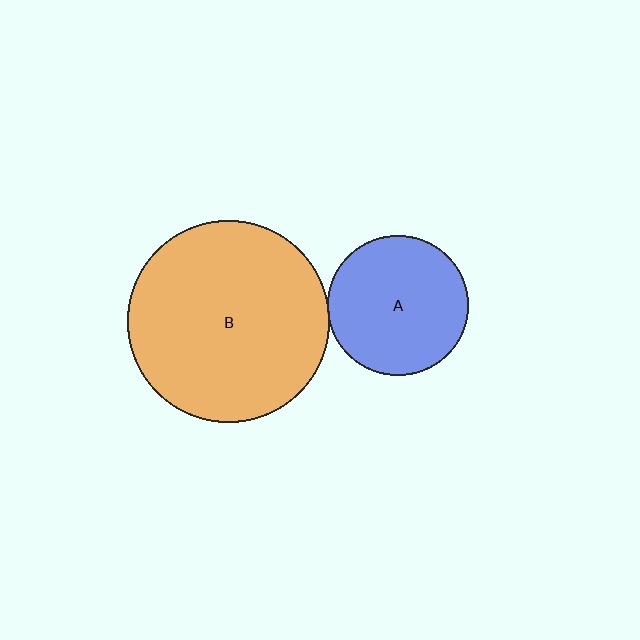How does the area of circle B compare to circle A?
Approximately 2.1 times.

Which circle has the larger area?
Circle B (orange).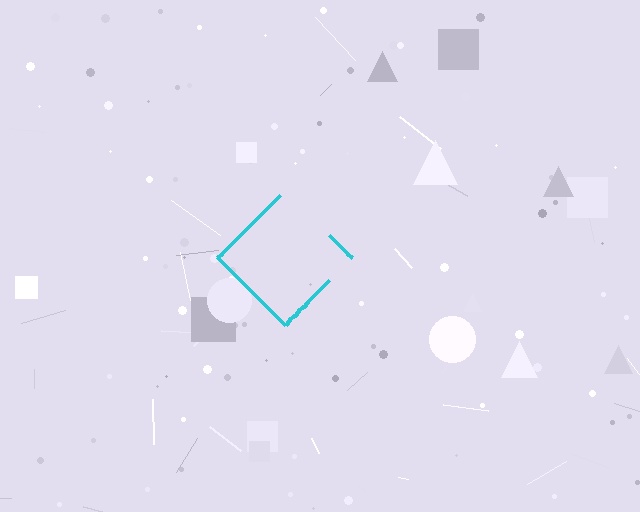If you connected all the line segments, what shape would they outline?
They would outline a diamond.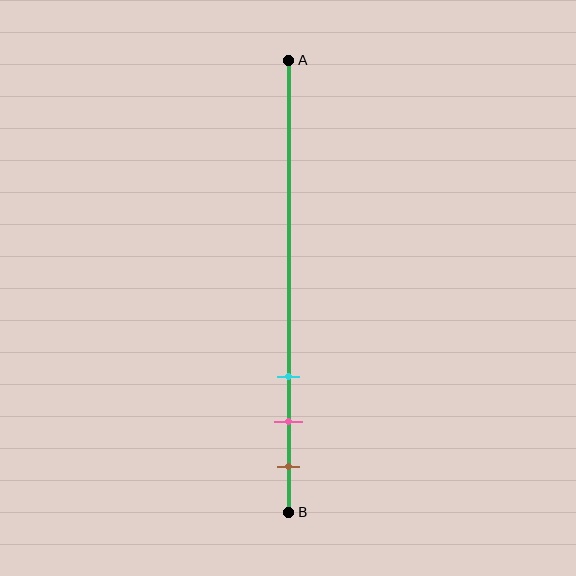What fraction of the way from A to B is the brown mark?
The brown mark is approximately 90% (0.9) of the way from A to B.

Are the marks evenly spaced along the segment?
Yes, the marks are approximately evenly spaced.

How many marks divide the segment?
There are 3 marks dividing the segment.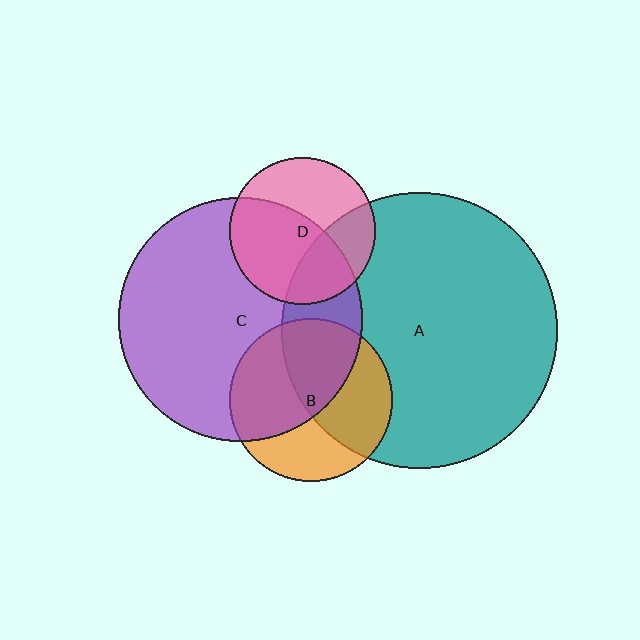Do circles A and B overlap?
Yes.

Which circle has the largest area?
Circle A (teal).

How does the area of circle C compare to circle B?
Approximately 2.2 times.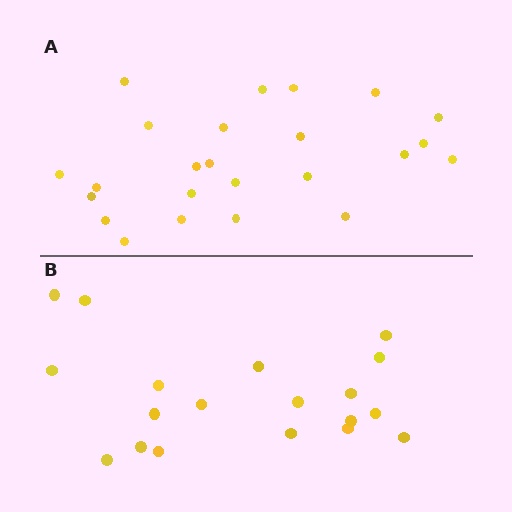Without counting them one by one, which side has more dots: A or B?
Region A (the top region) has more dots.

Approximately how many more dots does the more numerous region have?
Region A has about 5 more dots than region B.